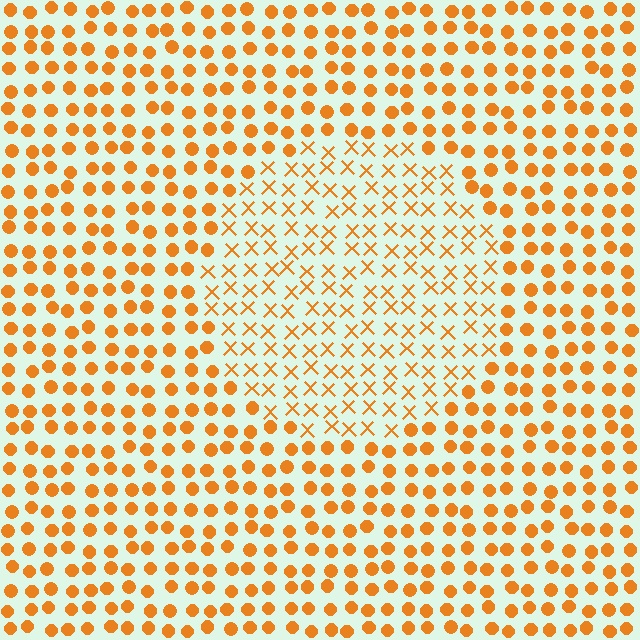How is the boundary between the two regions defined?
The boundary is defined by a change in element shape: X marks inside vs. circles outside. All elements share the same color and spacing.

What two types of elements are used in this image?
The image uses X marks inside the circle region and circles outside it.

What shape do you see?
I see a circle.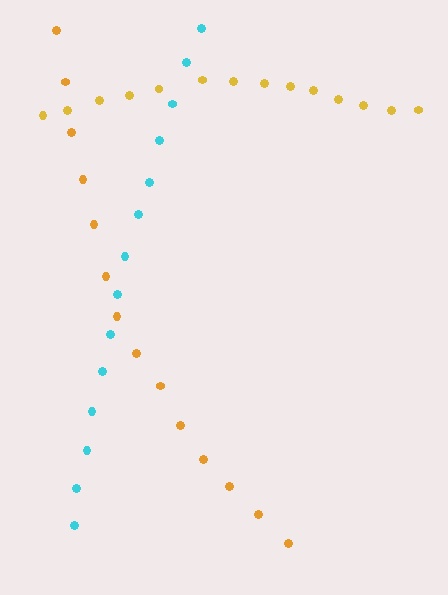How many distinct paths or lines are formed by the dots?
There are 3 distinct paths.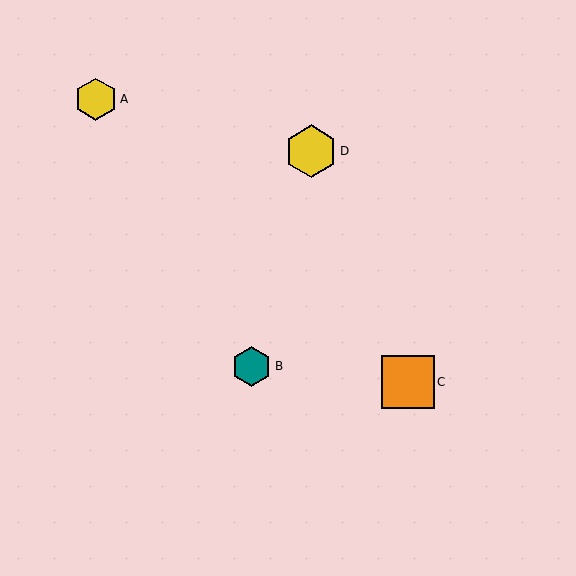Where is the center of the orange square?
The center of the orange square is at (408, 382).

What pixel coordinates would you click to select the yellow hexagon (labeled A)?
Click at (96, 99) to select the yellow hexagon A.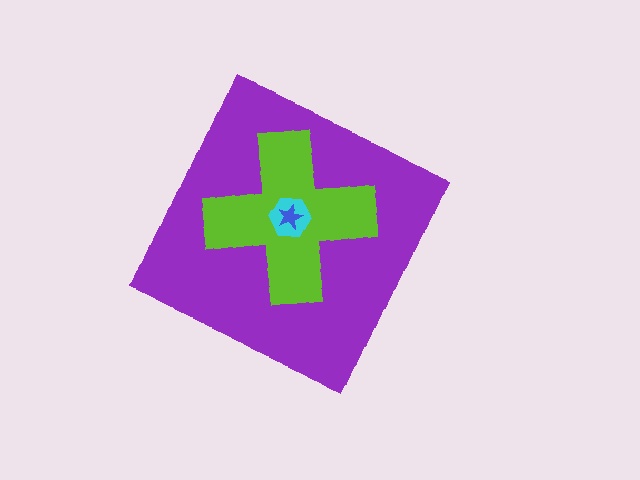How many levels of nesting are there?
4.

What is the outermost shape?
The purple diamond.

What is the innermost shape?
The blue star.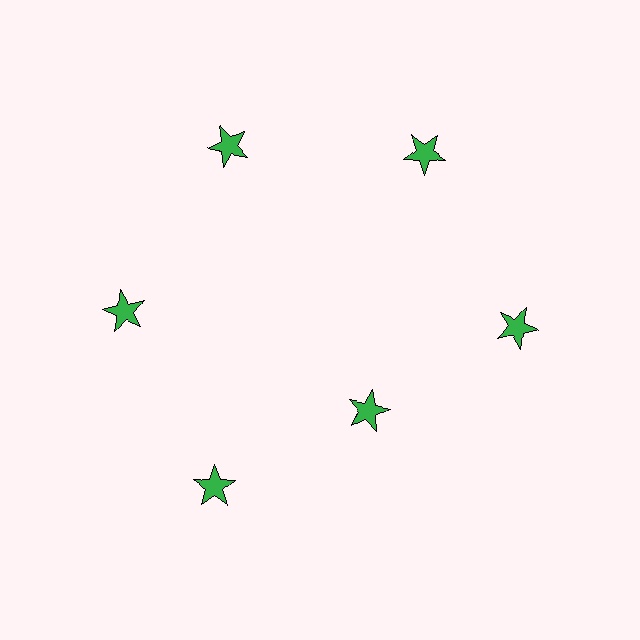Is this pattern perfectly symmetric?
No. The 6 green stars are arranged in a ring, but one element near the 5 o'clock position is pulled inward toward the center, breaking the 6-fold rotational symmetry.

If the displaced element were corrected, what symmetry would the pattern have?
It would have 6-fold rotational symmetry — the pattern would map onto itself every 60 degrees.